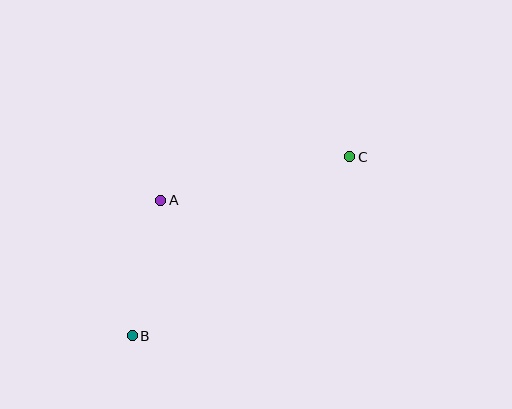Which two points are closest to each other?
Points A and B are closest to each other.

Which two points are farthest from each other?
Points B and C are farthest from each other.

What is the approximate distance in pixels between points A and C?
The distance between A and C is approximately 194 pixels.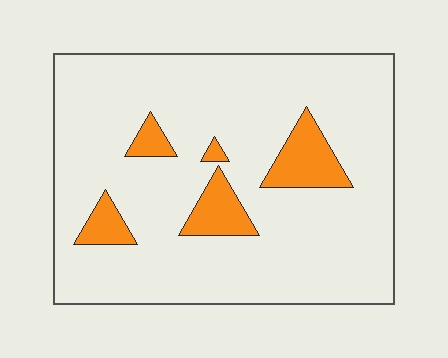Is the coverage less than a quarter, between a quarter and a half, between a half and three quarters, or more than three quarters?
Less than a quarter.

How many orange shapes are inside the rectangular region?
5.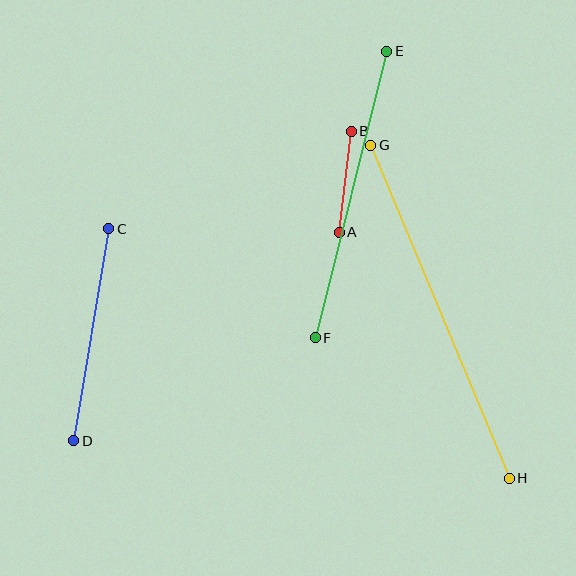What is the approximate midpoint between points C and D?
The midpoint is at approximately (91, 335) pixels.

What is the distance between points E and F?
The distance is approximately 295 pixels.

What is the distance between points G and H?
The distance is approximately 361 pixels.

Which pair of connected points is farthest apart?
Points G and H are farthest apart.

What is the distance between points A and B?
The distance is approximately 102 pixels.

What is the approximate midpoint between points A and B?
The midpoint is at approximately (345, 182) pixels.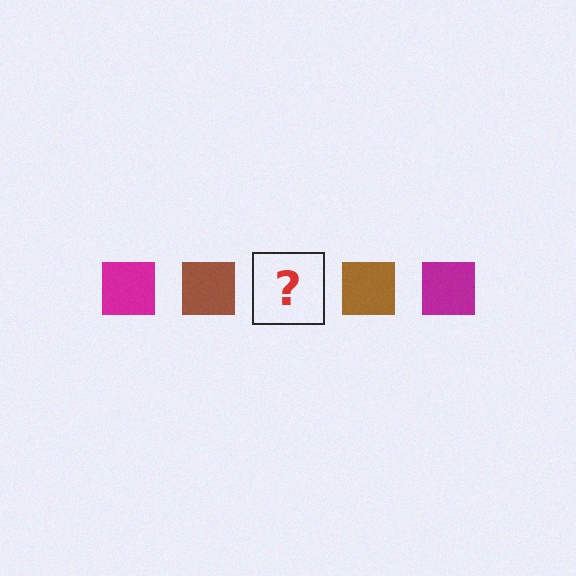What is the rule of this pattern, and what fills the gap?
The rule is that the pattern cycles through magenta, brown squares. The gap should be filled with a magenta square.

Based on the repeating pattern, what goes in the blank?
The blank should be a magenta square.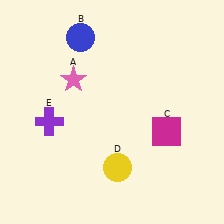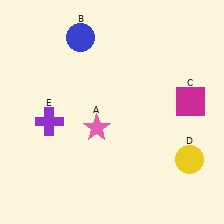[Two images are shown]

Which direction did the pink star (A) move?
The pink star (A) moved down.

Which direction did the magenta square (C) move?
The magenta square (C) moved up.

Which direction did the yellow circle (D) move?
The yellow circle (D) moved right.